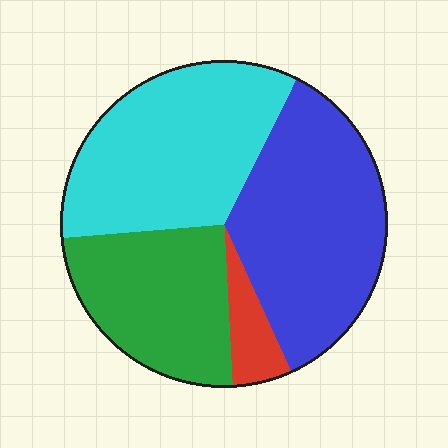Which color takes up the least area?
Red, at roughly 5%.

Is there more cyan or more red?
Cyan.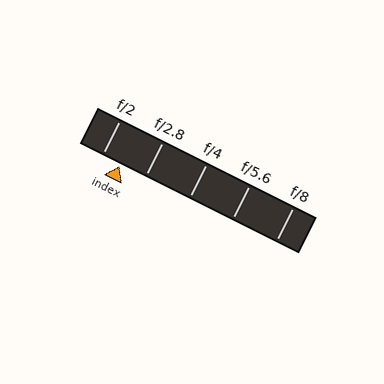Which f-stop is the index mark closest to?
The index mark is closest to f/2.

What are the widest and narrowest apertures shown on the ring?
The widest aperture shown is f/2 and the narrowest is f/8.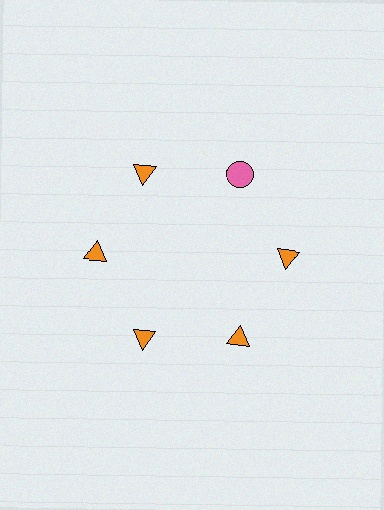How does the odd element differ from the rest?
It differs in both color (pink instead of orange) and shape (circle instead of triangle).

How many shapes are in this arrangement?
There are 6 shapes arranged in a ring pattern.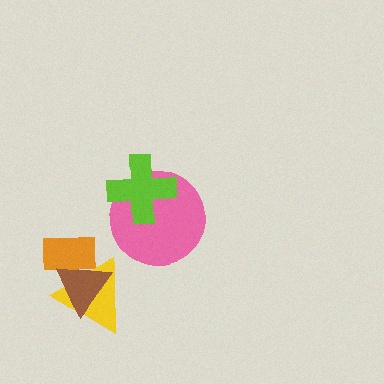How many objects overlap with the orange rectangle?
2 objects overlap with the orange rectangle.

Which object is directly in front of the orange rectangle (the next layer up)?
The yellow triangle is directly in front of the orange rectangle.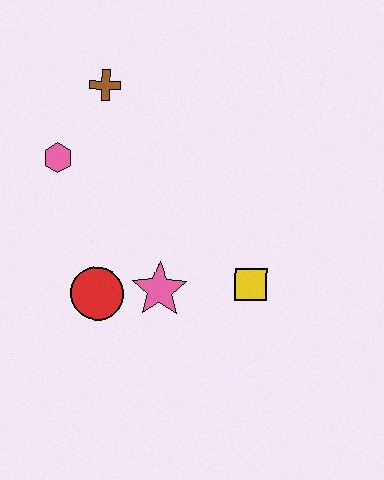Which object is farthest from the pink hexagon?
The yellow square is farthest from the pink hexagon.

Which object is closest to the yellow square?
The pink star is closest to the yellow square.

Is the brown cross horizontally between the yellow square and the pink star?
No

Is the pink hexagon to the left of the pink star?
Yes